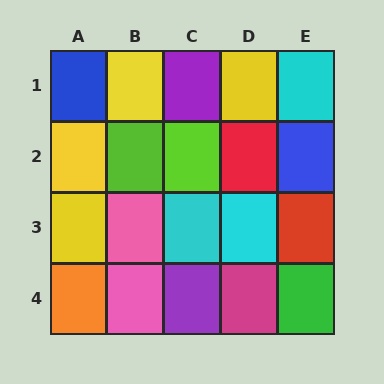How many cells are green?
1 cell is green.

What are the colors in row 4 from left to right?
Orange, pink, purple, magenta, green.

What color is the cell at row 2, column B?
Lime.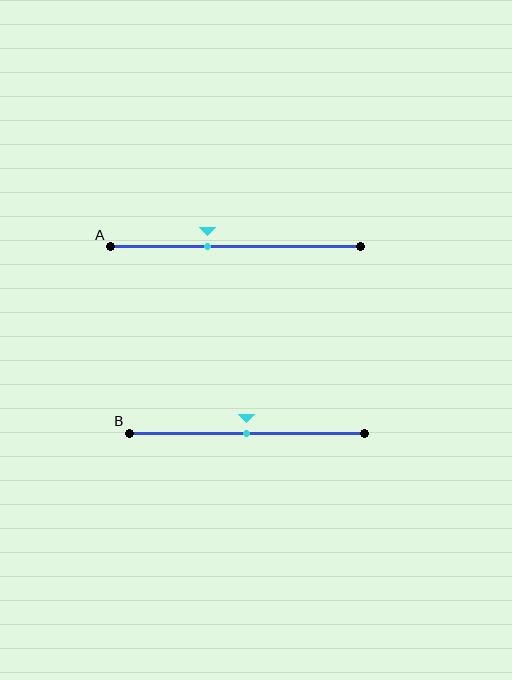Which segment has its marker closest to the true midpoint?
Segment B has its marker closest to the true midpoint.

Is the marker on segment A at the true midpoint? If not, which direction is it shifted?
No, the marker on segment A is shifted to the left by about 11% of the segment length.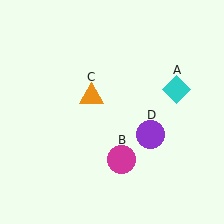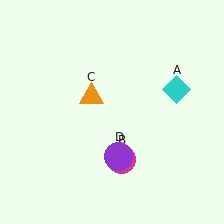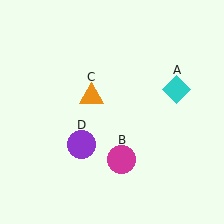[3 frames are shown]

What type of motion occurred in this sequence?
The purple circle (object D) rotated clockwise around the center of the scene.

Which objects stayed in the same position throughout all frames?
Cyan diamond (object A) and magenta circle (object B) and orange triangle (object C) remained stationary.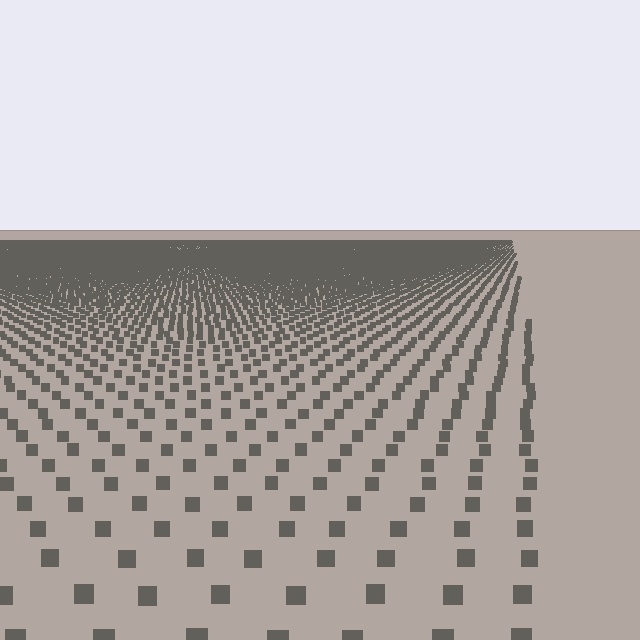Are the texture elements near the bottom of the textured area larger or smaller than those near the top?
Larger. Near the bottom, elements are closer to the viewer and appear at a bigger on-screen size.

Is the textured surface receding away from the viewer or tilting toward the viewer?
The surface is receding away from the viewer. Texture elements get smaller and denser toward the top.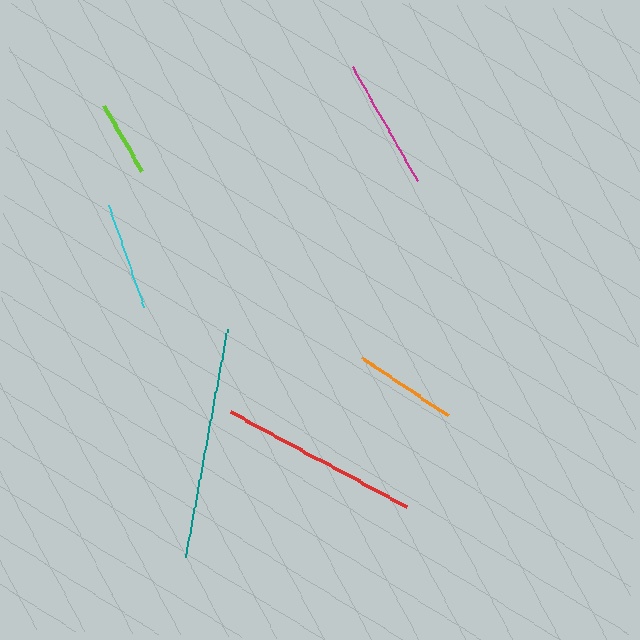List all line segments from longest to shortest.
From longest to shortest: teal, red, magenta, cyan, orange, lime.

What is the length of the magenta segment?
The magenta segment is approximately 132 pixels long.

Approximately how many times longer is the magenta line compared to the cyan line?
The magenta line is approximately 1.2 times the length of the cyan line.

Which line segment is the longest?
The teal line is the longest at approximately 231 pixels.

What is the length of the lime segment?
The lime segment is approximately 76 pixels long.